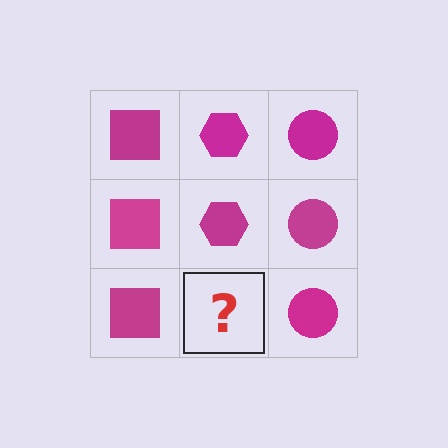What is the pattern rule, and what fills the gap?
The rule is that each column has a consistent shape. The gap should be filled with a magenta hexagon.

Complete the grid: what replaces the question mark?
The question mark should be replaced with a magenta hexagon.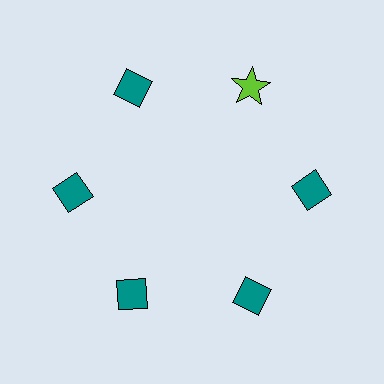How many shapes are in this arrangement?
There are 6 shapes arranged in a ring pattern.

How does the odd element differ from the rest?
It differs in both color (lime instead of teal) and shape (star instead of diamond).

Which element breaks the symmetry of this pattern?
The lime star at roughly the 1 o'clock position breaks the symmetry. All other shapes are teal diamonds.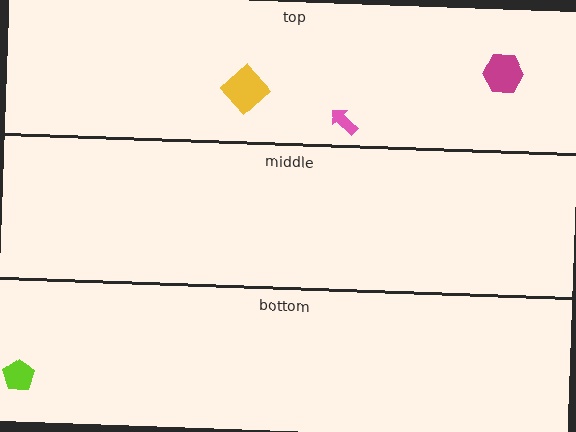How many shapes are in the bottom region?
1.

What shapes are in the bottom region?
The lime pentagon.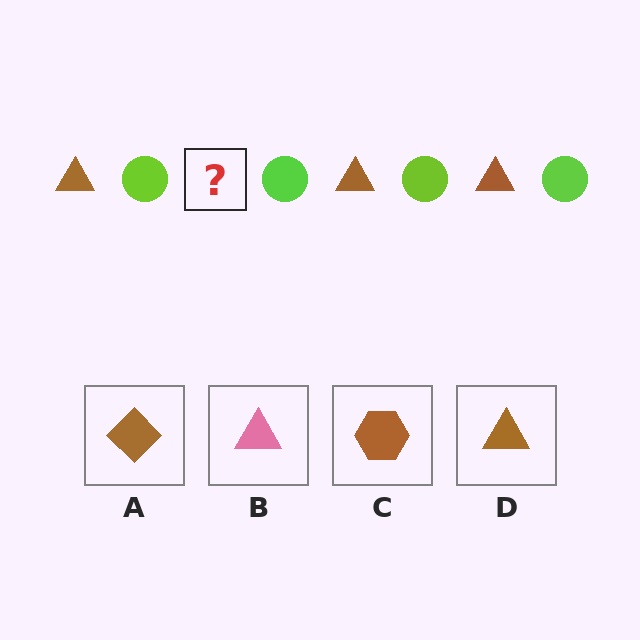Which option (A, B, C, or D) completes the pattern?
D.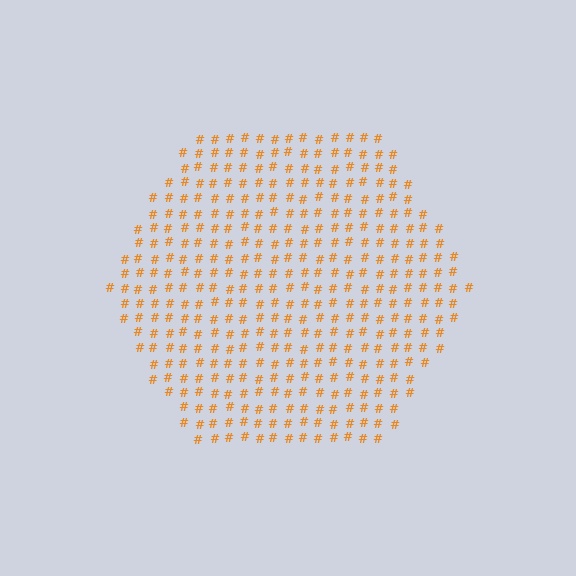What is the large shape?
The large shape is a hexagon.